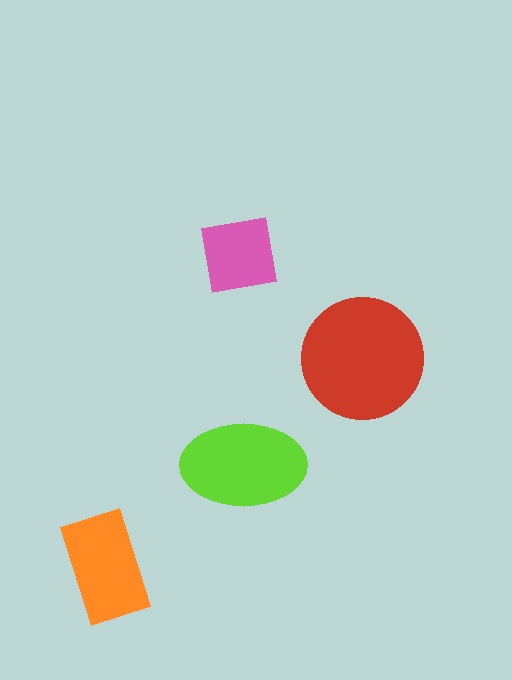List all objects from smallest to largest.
The pink square, the orange rectangle, the lime ellipse, the red circle.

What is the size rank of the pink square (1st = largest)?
4th.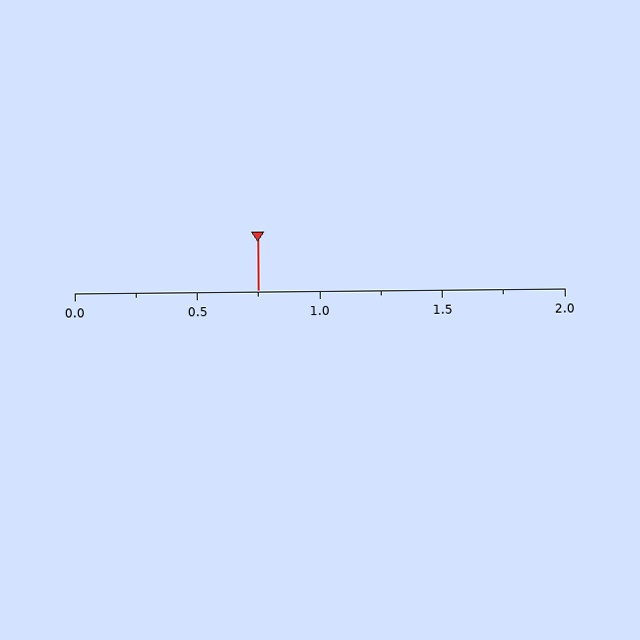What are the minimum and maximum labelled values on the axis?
The axis runs from 0.0 to 2.0.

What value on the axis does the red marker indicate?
The marker indicates approximately 0.75.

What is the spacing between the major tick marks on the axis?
The major ticks are spaced 0.5 apart.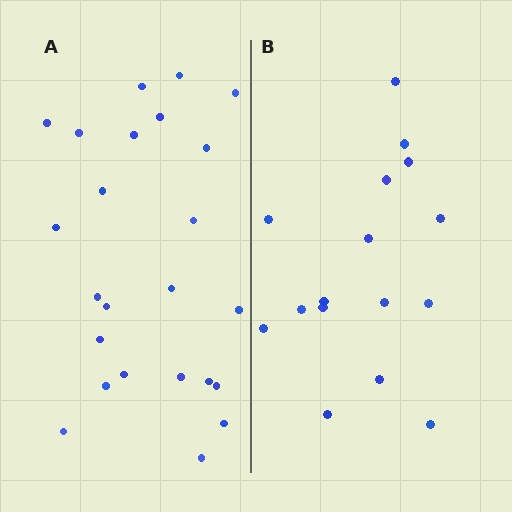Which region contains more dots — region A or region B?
Region A (the left region) has more dots.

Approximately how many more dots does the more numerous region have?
Region A has roughly 8 or so more dots than region B.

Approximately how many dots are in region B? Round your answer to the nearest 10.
About 20 dots. (The exact count is 16, which rounds to 20.)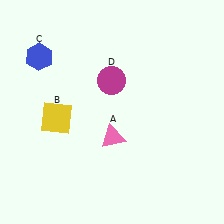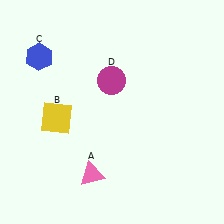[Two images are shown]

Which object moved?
The pink triangle (A) moved down.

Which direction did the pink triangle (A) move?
The pink triangle (A) moved down.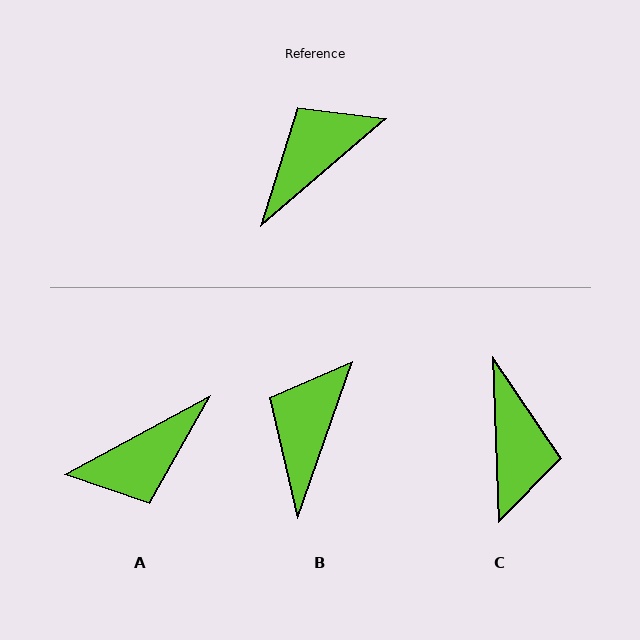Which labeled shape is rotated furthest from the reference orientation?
A, about 168 degrees away.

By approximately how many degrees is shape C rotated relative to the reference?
Approximately 128 degrees clockwise.